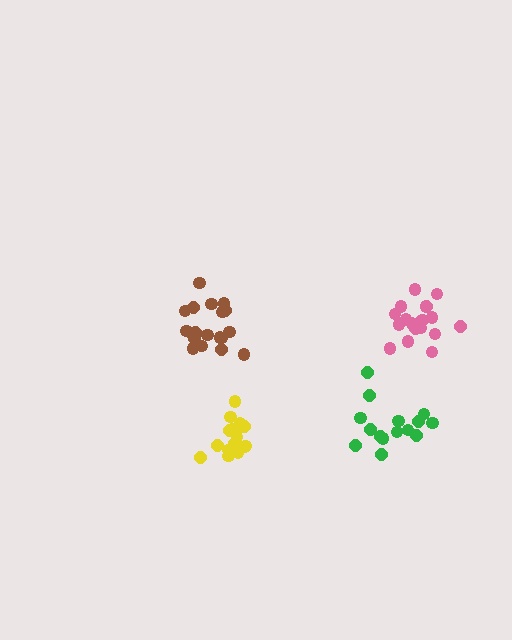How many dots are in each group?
Group 1: 19 dots, Group 2: 19 dots, Group 3: 17 dots, Group 4: 15 dots (70 total).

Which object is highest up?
The pink cluster is topmost.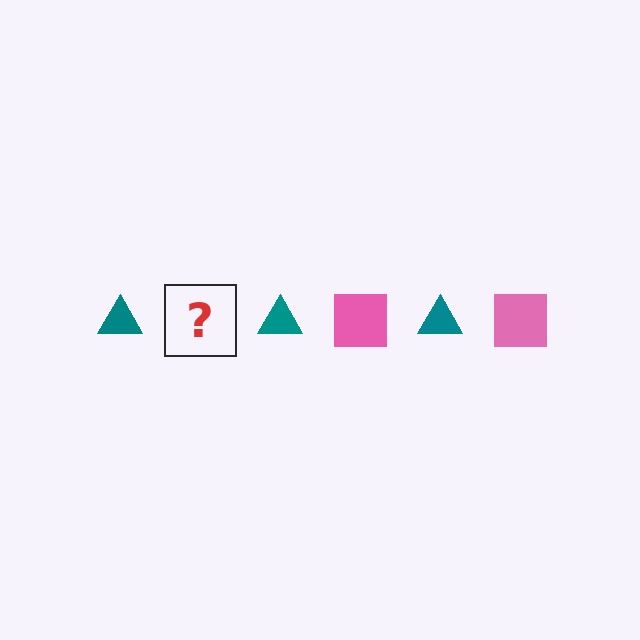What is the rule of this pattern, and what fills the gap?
The rule is that the pattern alternates between teal triangle and pink square. The gap should be filled with a pink square.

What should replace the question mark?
The question mark should be replaced with a pink square.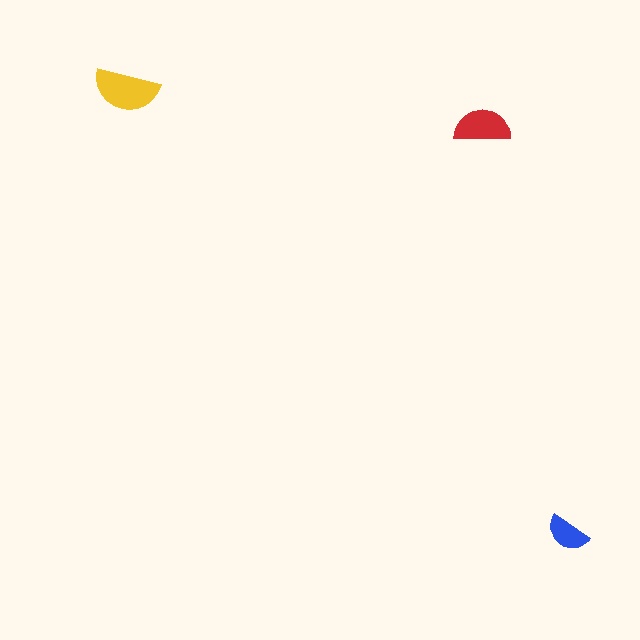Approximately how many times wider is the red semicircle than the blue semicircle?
About 1.5 times wider.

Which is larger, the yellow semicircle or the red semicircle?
The yellow one.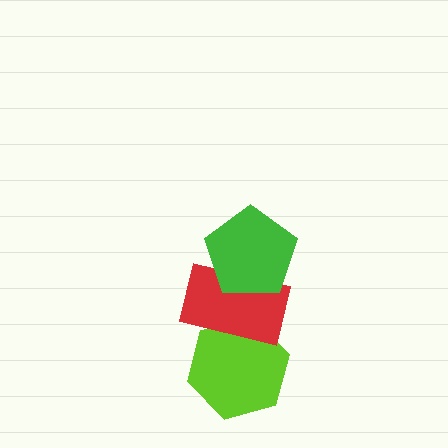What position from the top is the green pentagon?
The green pentagon is 1st from the top.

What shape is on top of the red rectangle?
The green pentagon is on top of the red rectangle.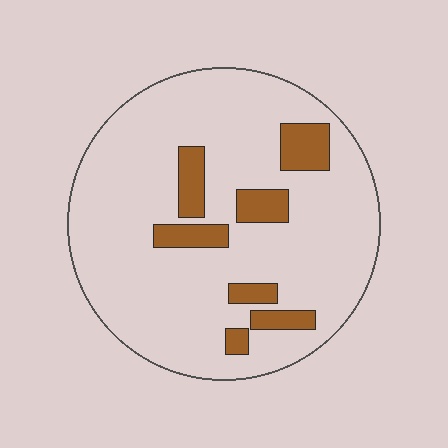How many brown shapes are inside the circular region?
7.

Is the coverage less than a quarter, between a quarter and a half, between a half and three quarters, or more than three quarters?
Less than a quarter.